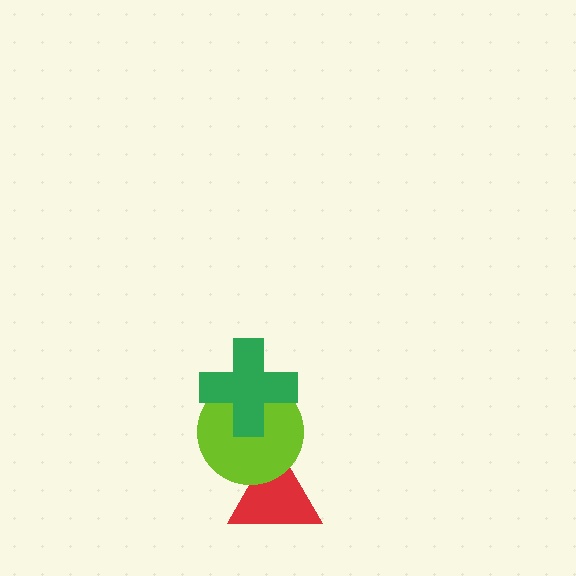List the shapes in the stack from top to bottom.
From top to bottom: the green cross, the lime circle, the red triangle.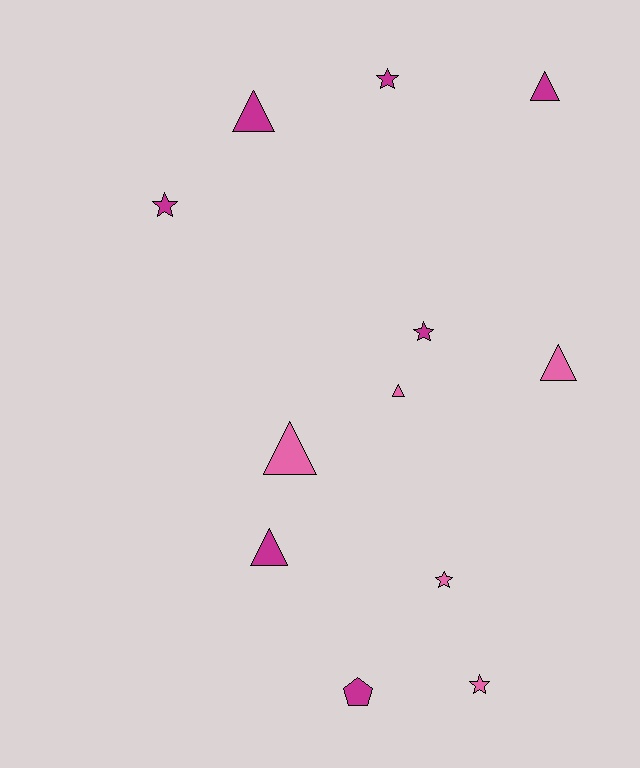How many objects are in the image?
There are 12 objects.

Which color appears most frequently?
Magenta, with 7 objects.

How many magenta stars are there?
There are 3 magenta stars.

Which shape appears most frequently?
Triangle, with 6 objects.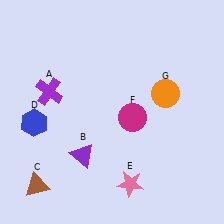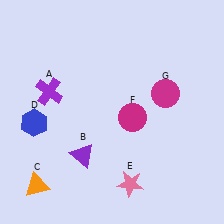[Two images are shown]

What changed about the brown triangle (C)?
In Image 1, C is brown. In Image 2, it changed to orange.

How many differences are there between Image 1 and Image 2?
There are 2 differences between the two images.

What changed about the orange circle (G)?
In Image 1, G is orange. In Image 2, it changed to magenta.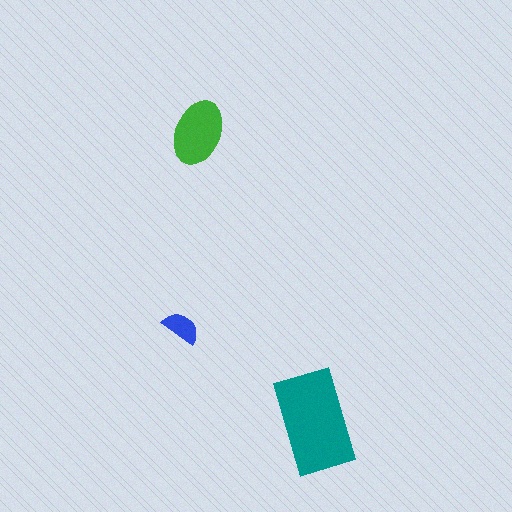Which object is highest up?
The green ellipse is topmost.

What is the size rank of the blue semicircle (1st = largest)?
3rd.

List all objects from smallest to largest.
The blue semicircle, the green ellipse, the teal rectangle.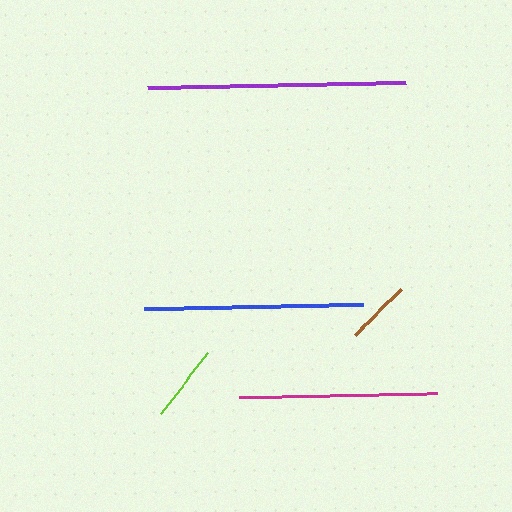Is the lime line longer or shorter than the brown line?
The lime line is longer than the brown line.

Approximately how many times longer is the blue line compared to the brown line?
The blue line is approximately 3.4 times the length of the brown line.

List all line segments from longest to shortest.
From longest to shortest: purple, blue, magenta, lime, brown.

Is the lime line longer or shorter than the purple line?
The purple line is longer than the lime line.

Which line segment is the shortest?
The brown line is the shortest at approximately 65 pixels.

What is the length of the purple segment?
The purple segment is approximately 258 pixels long.